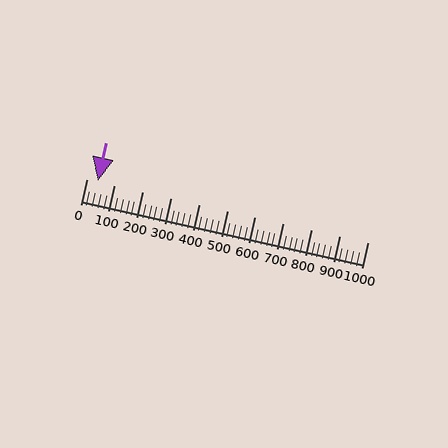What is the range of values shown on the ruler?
The ruler shows values from 0 to 1000.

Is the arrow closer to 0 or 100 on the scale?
The arrow is closer to 0.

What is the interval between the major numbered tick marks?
The major tick marks are spaced 100 units apart.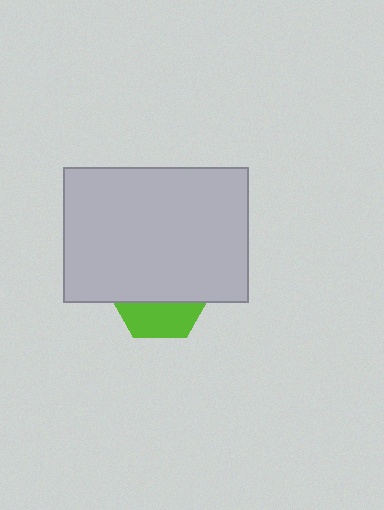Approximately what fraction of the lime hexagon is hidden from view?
Roughly 66% of the lime hexagon is hidden behind the light gray rectangle.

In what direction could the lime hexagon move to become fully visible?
The lime hexagon could move down. That would shift it out from behind the light gray rectangle entirely.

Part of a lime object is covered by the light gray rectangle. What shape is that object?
It is a hexagon.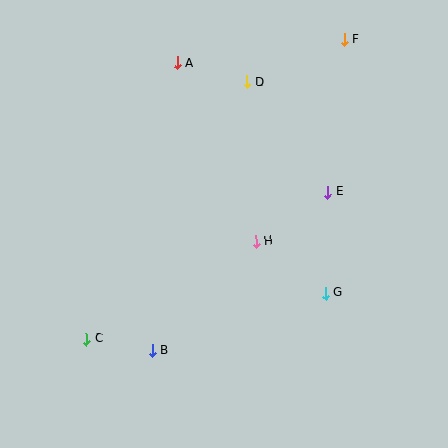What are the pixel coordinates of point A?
Point A is at (177, 63).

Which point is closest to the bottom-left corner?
Point C is closest to the bottom-left corner.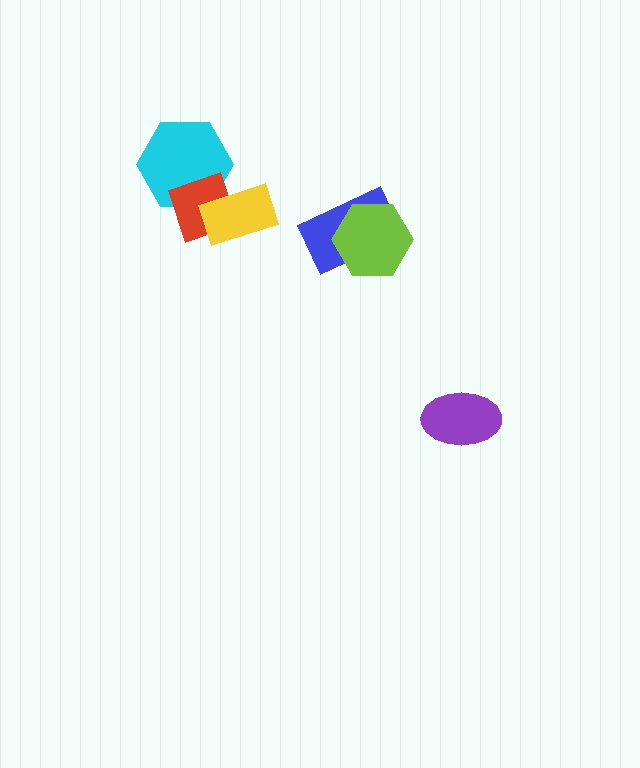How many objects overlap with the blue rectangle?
1 object overlaps with the blue rectangle.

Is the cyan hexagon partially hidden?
Yes, it is partially covered by another shape.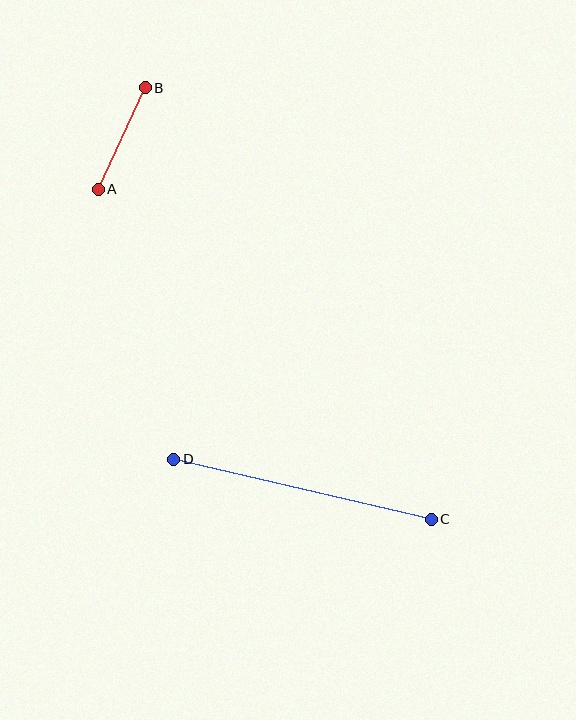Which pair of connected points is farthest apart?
Points C and D are farthest apart.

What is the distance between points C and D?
The distance is approximately 264 pixels.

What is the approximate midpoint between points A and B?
The midpoint is at approximately (122, 138) pixels.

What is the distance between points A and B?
The distance is approximately 112 pixels.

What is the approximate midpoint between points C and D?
The midpoint is at approximately (303, 489) pixels.